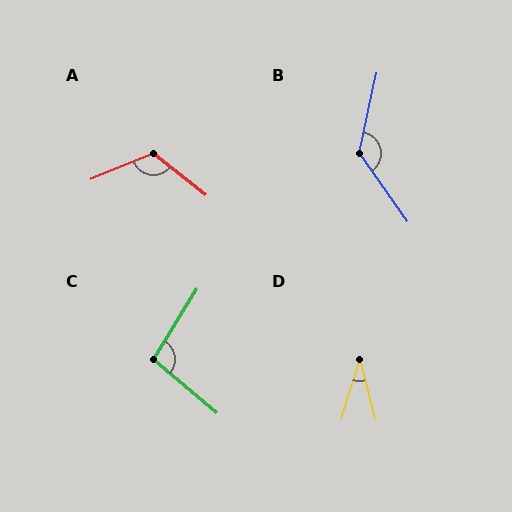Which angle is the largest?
B, at approximately 132 degrees.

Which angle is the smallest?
D, at approximately 31 degrees.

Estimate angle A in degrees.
Approximately 119 degrees.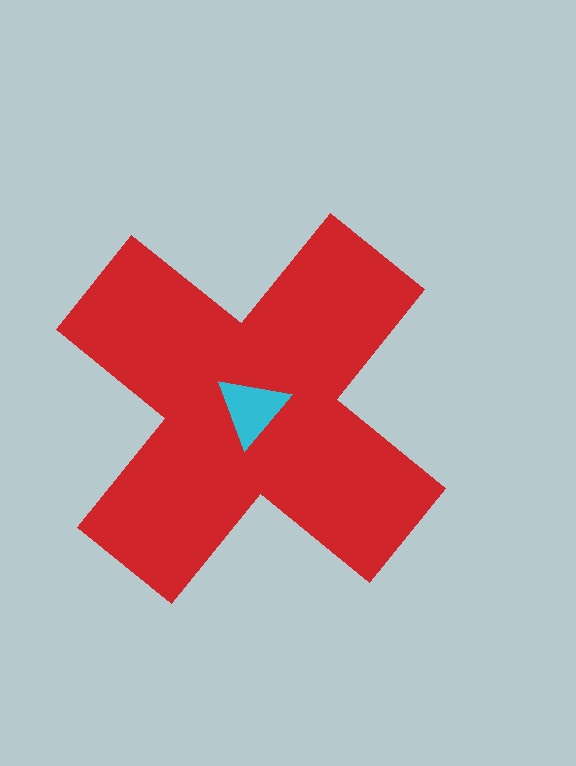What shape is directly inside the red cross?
The cyan triangle.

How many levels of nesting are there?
2.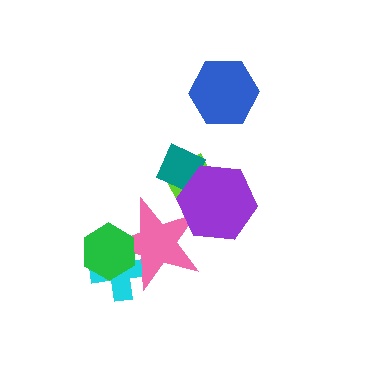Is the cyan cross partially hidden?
Yes, it is partially covered by another shape.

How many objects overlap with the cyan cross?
2 objects overlap with the cyan cross.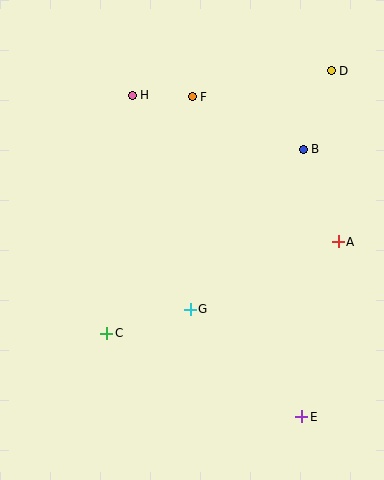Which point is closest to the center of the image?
Point G at (190, 309) is closest to the center.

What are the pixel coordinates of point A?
Point A is at (338, 242).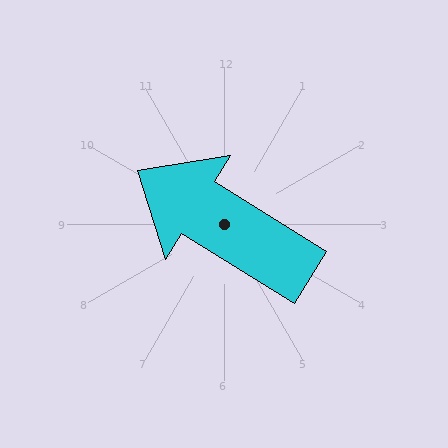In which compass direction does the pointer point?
Northwest.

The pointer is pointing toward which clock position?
Roughly 10 o'clock.